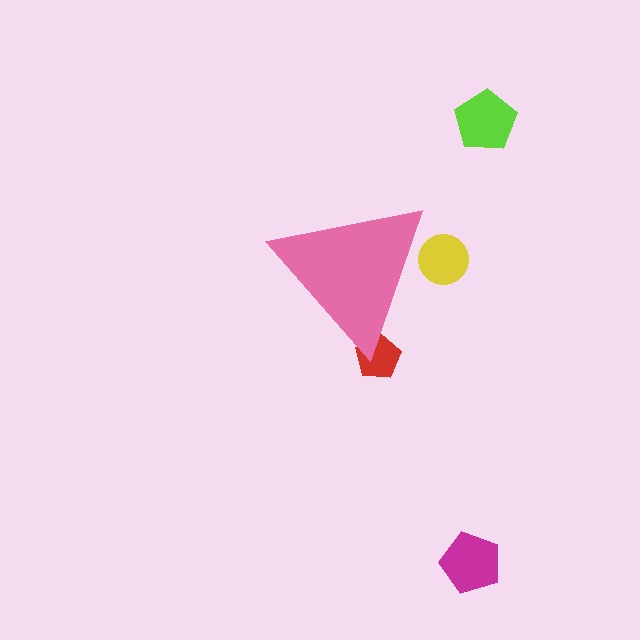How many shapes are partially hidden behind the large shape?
2 shapes are partially hidden.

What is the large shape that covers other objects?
A pink triangle.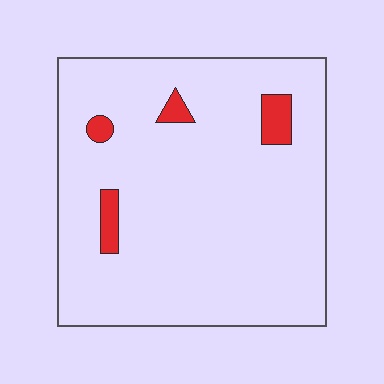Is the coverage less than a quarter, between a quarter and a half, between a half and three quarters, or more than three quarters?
Less than a quarter.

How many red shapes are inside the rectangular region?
4.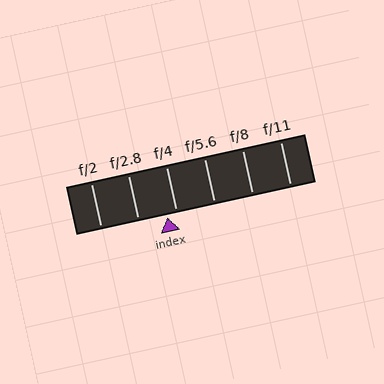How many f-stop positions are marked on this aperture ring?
There are 6 f-stop positions marked.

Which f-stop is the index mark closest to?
The index mark is closest to f/4.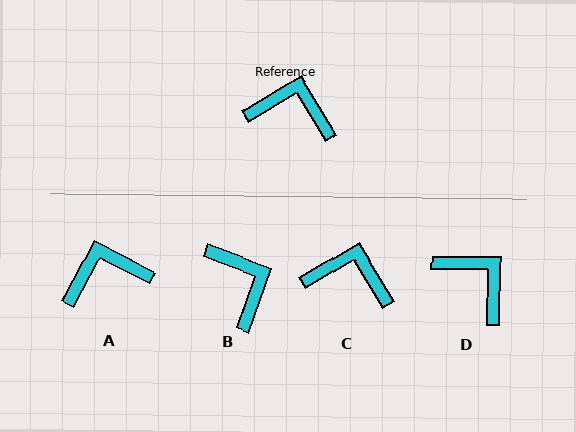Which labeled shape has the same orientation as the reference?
C.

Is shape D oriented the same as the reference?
No, it is off by about 32 degrees.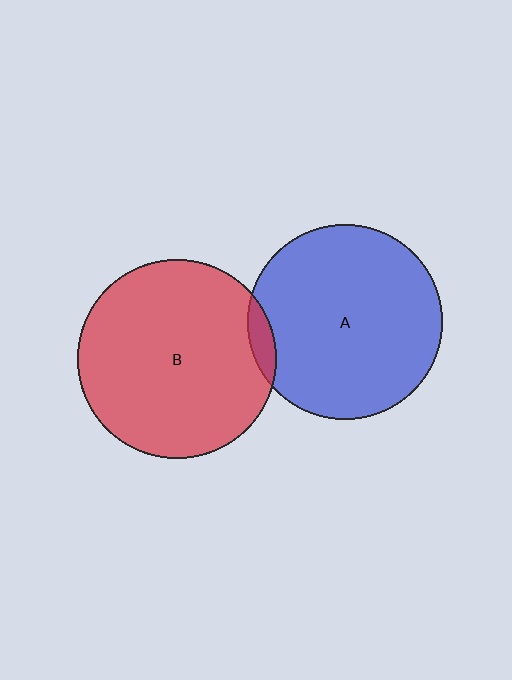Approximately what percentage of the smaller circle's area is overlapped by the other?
Approximately 5%.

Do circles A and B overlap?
Yes.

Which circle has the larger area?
Circle B (red).